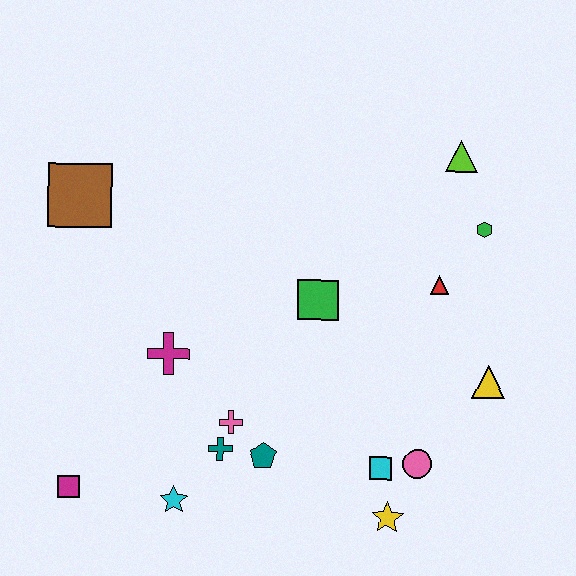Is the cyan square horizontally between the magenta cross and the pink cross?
No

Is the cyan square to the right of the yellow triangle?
No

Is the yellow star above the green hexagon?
No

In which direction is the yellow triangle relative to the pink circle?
The yellow triangle is above the pink circle.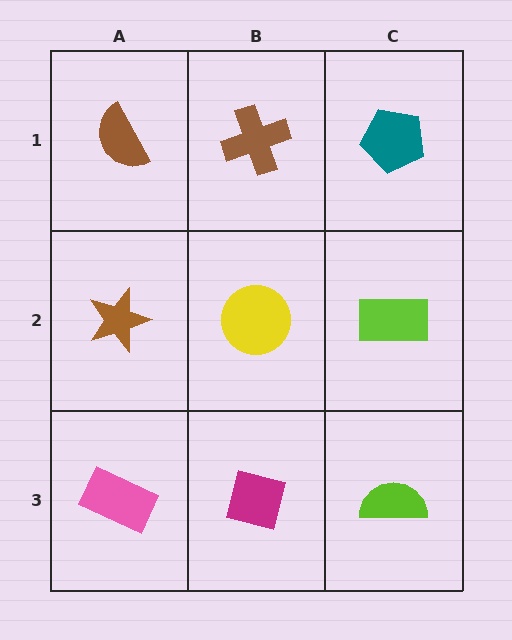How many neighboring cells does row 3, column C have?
2.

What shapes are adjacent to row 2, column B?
A brown cross (row 1, column B), a magenta square (row 3, column B), a brown star (row 2, column A), a lime rectangle (row 2, column C).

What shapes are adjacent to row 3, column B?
A yellow circle (row 2, column B), a pink rectangle (row 3, column A), a lime semicircle (row 3, column C).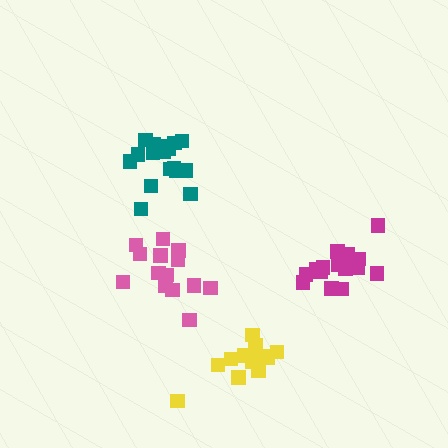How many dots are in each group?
Group 1: 16 dots, Group 2: 17 dots, Group 3: 15 dots, Group 4: 16 dots (64 total).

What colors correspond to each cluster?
The clusters are colored: pink, teal, yellow, magenta.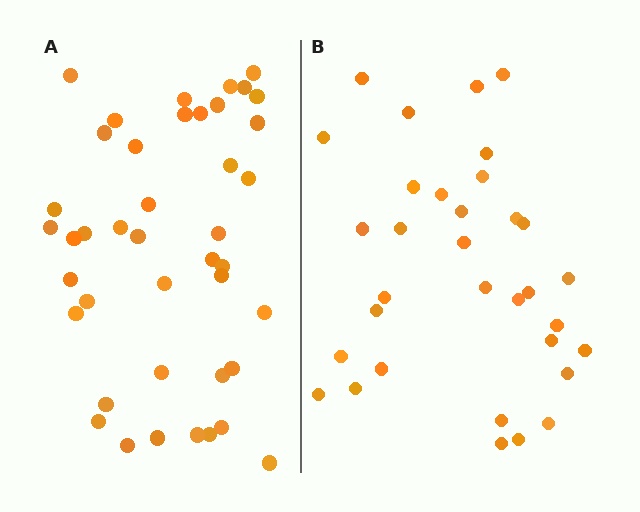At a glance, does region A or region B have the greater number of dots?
Region A (the left region) has more dots.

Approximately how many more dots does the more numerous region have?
Region A has roughly 8 or so more dots than region B.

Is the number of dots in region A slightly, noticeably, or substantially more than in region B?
Region A has noticeably more, but not dramatically so. The ratio is roughly 1.3 to 1.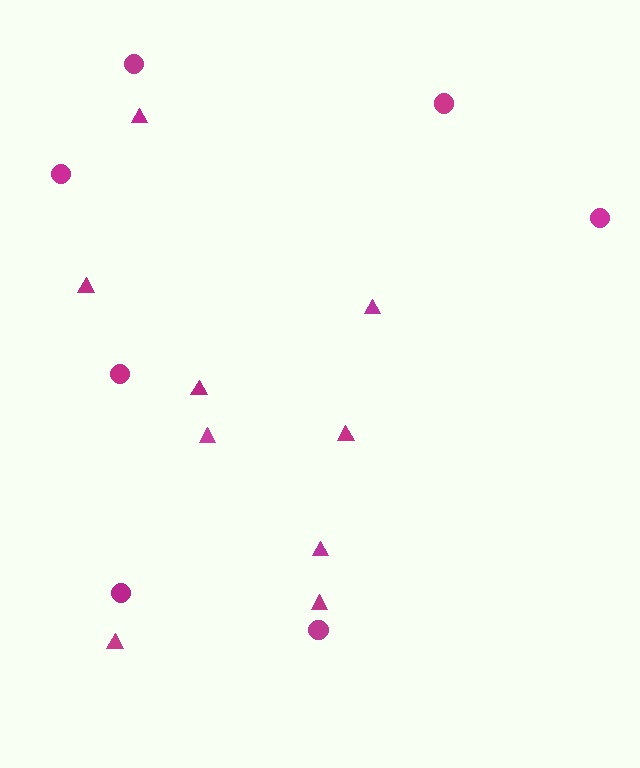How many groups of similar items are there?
There are 2 groups: one group of circles (7) and one group of triangles (9).